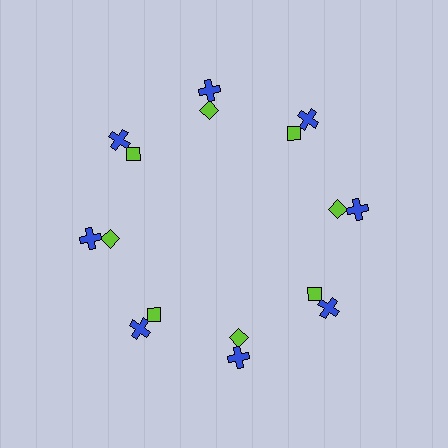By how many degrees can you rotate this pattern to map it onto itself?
The pattern maps onto itself every 45 degrees of rotation.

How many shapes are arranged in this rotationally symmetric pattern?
There are 16 shapes, arranged in 8 groups of 2.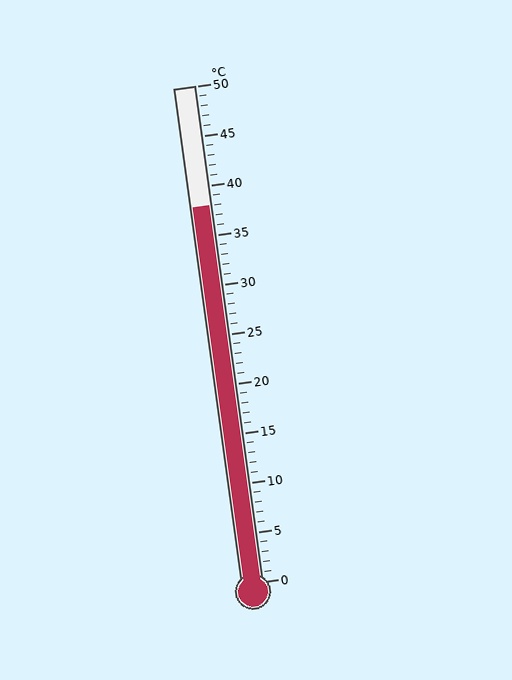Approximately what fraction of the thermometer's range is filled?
The thermometer is filled to approximately 75% of its range.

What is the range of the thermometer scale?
The thermometer scale ranges from 0°C to 50°C.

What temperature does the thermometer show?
The thermometer shows approximately 38°C.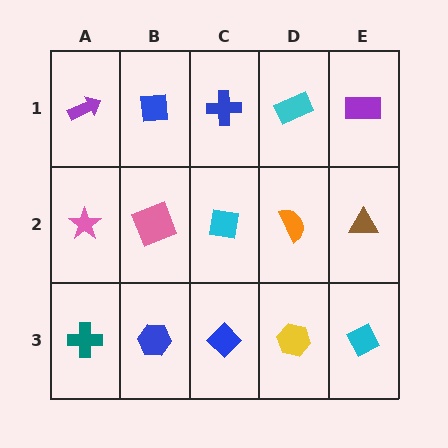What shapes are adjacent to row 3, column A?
A pink star (row 2, column A), a blue hexagon (row 3, column B).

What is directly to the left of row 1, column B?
A purple arrow.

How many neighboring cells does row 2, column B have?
4.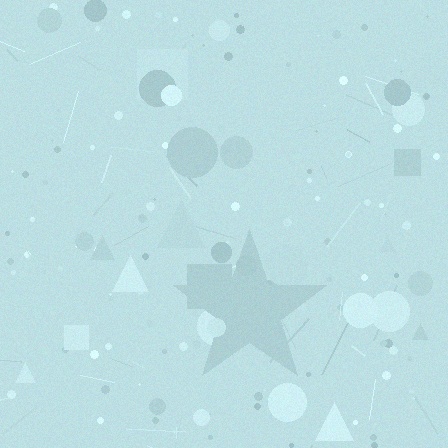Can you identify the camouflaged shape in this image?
The camouflaged shape is a star.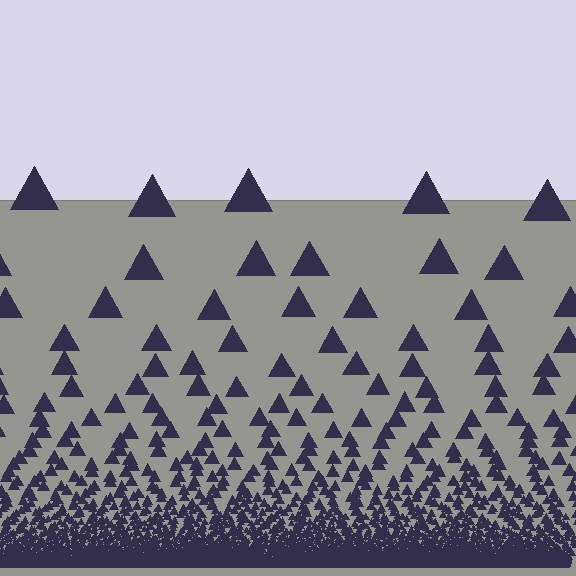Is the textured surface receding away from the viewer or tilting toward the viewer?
The surface appears to tilt toward the viewer. Texture elements get larger and sparser toward the top.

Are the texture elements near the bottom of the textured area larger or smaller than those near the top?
Smaller. The gradient is inverted — elements near the bottom are smaller and denser.